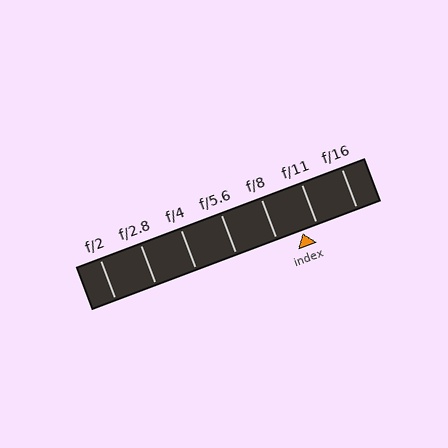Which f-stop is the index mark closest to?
The index mark is closest to f/11.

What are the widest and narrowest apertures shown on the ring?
The widest aperture shown is f/2 and the narrowest is f/16.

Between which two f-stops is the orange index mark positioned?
The index mark is between f/8 and f/11.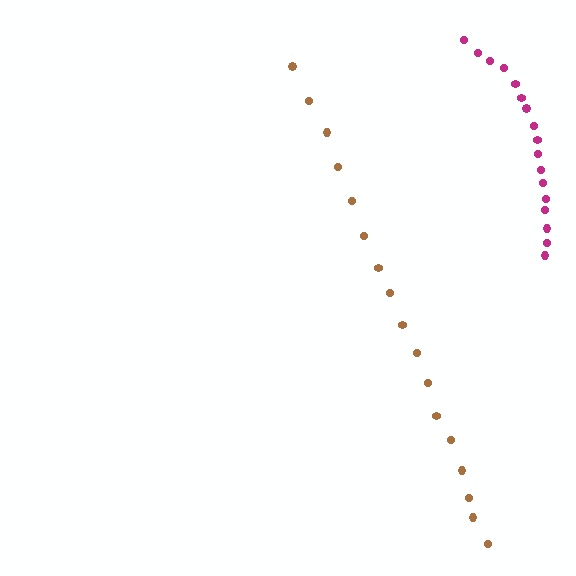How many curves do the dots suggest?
There are 2 distinct paths.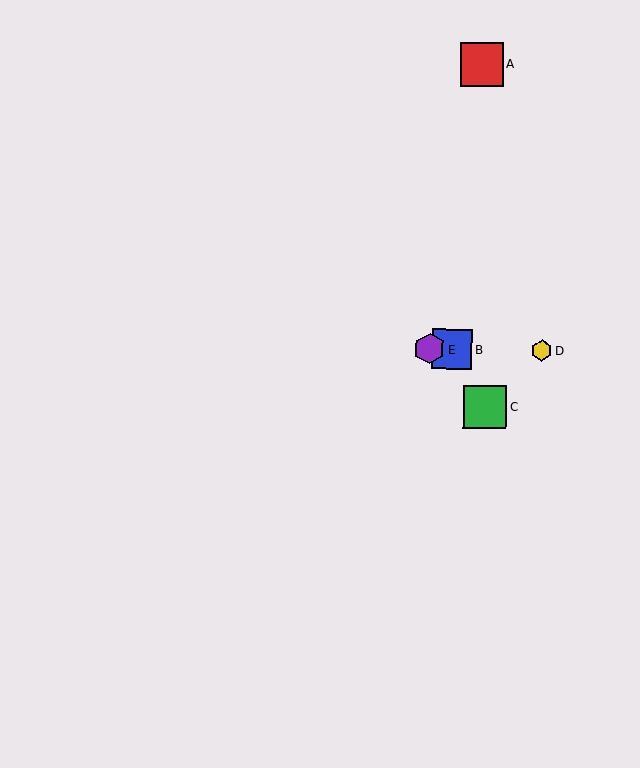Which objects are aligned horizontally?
Objects B, D, E are aligned horizontally.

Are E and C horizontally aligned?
No, E is at y≈349 and C is at y≈407.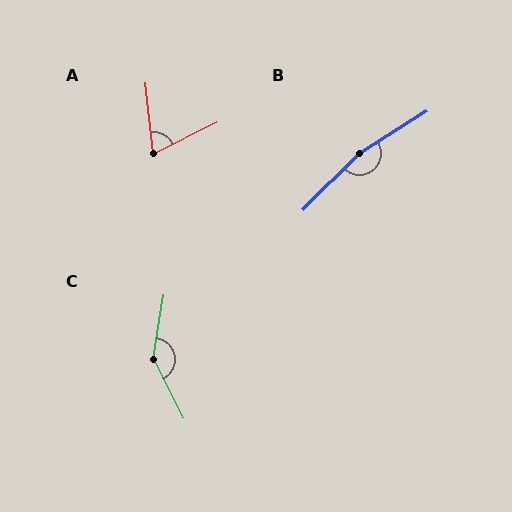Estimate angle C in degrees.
Approximately 144 degrees.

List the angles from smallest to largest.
A (70°), C (144°), B (167°).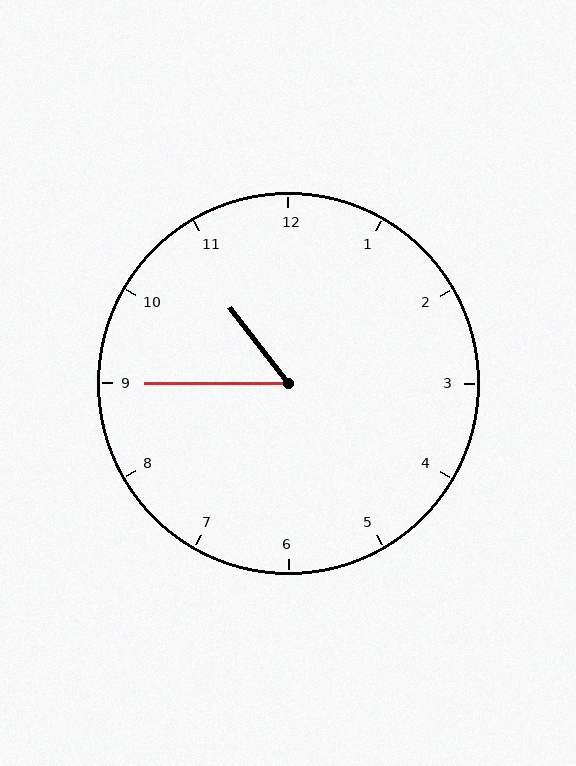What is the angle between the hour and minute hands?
Approximately 52 degrees.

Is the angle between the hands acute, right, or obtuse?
It is acute.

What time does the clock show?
10:45.